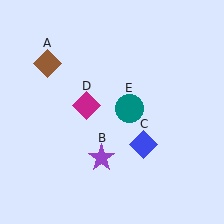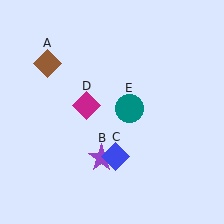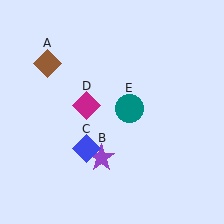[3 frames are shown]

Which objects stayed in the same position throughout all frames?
Brown diamond (object A) and purple star (object B) and magenta diamond (object D) and teal circle (object E) remained stationary.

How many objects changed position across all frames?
1 object changed position: blue diamond (object C).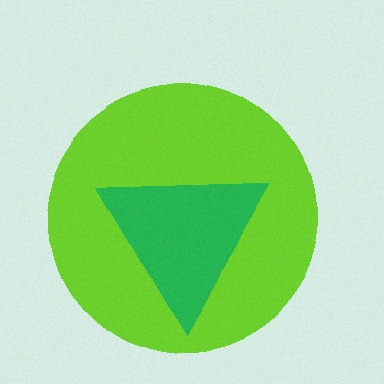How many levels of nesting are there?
2.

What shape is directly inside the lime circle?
The green triangle.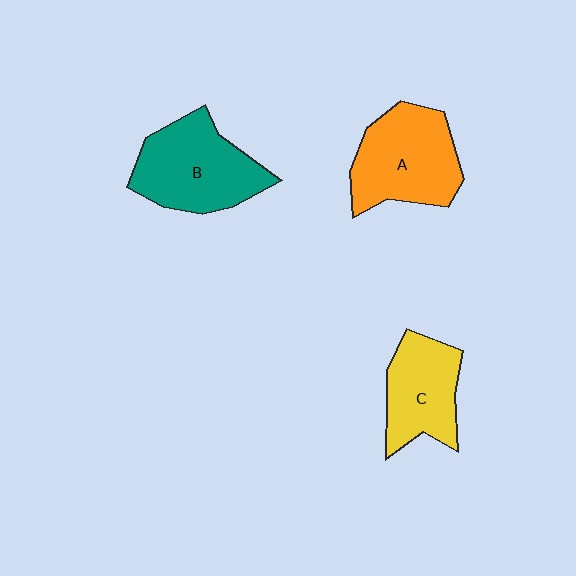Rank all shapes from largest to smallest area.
From largest to smallest: B (teal), A (orange), C (yellow).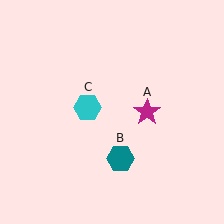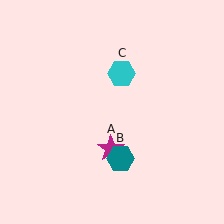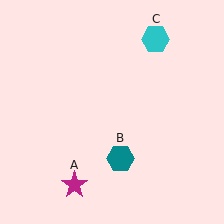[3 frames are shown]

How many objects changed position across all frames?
2 objects changed position: magenta star (object A), cyan hexagon (object C).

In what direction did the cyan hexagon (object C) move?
The cyan hexagon (object C) moved up and to the right.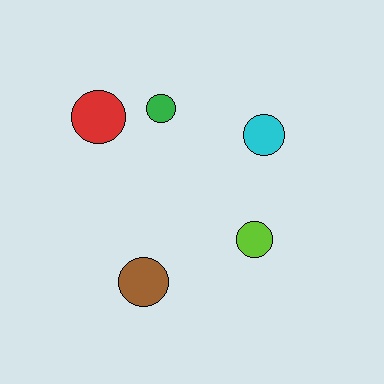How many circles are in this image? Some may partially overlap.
There are 5 circles.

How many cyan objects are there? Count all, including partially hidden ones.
There is 1 cyan object.